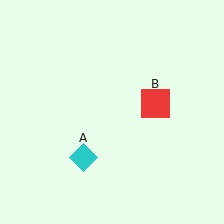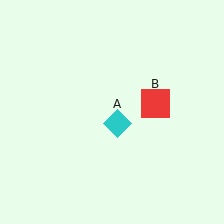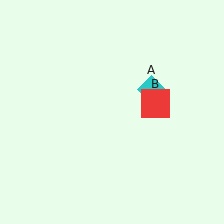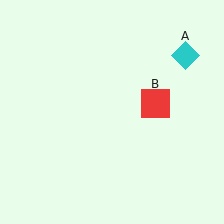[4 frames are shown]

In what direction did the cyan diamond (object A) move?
The cyan diamond (object A) moved up and to the right.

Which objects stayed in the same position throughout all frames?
Red square (object B) remained stationary.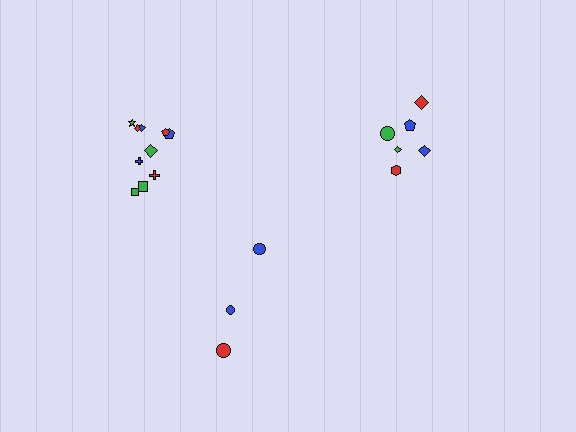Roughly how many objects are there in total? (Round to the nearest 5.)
Roughly 20 objects in total.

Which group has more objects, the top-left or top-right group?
The top-left group.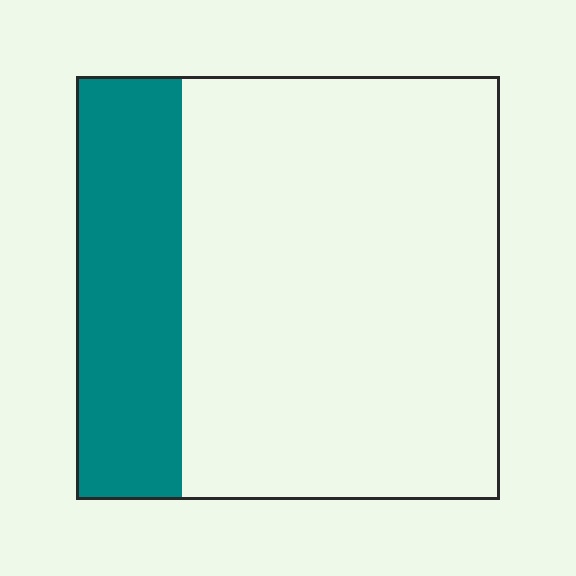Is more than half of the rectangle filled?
No.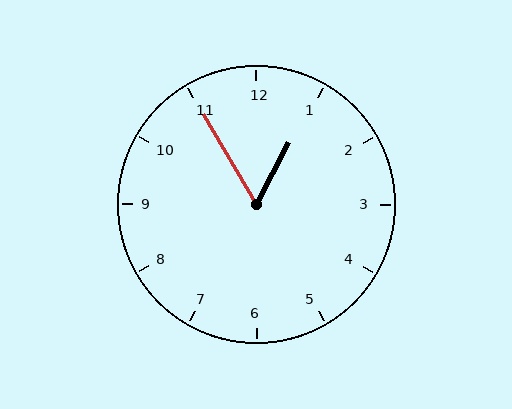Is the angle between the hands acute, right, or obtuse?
It is acute.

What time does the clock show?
12:55.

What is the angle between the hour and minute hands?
Approximately 58 degrees.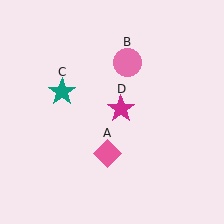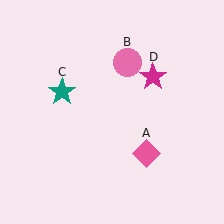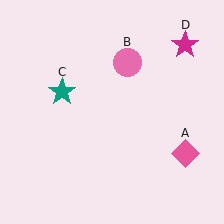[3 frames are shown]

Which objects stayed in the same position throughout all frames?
Pink circle (object B) and teal star (object C) remained stationary.